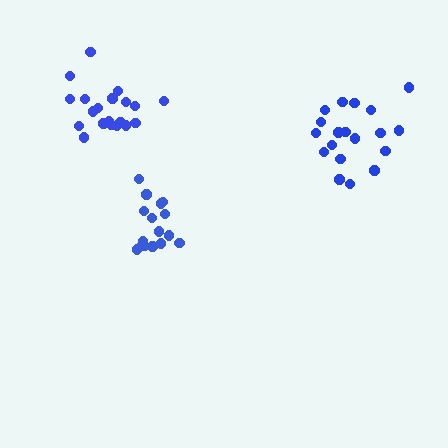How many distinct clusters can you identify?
There are 3 distinct clusters.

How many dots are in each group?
Group 1: 16 dots, Group 2: 19 dots, Group 3: 20 dots (55 total).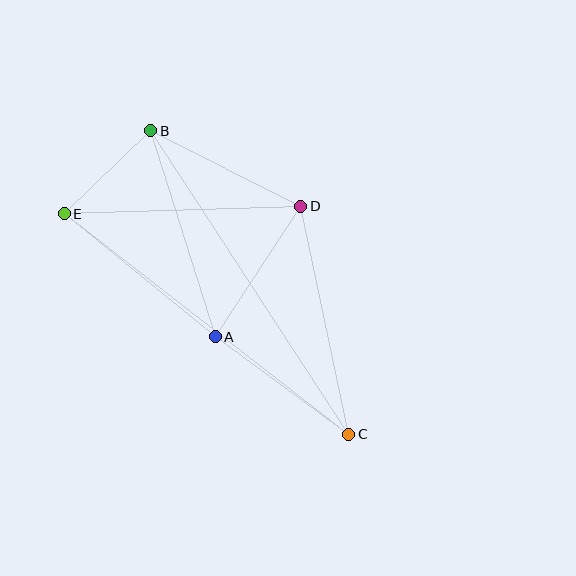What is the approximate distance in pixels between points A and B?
The distance between A and B is approximately 216 pixels.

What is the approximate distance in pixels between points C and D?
The distance between C and D is approximately 233 pixels.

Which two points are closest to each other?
Points B and E are closest to each other.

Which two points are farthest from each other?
Points B and C are farthest from each other.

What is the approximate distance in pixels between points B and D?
The distance between B and D is approximately 168 pixels.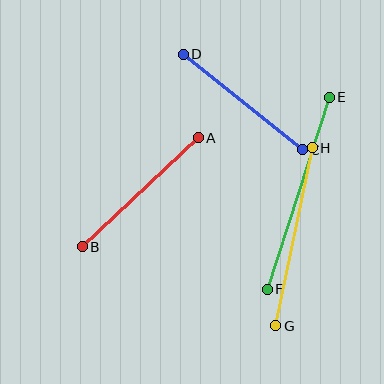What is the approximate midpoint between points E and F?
The midpoint is at approximately (298, 193) pixels.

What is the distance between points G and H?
The distance is approximately 181 pixels.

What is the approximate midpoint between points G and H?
The midpoint is at approximately (294, 237) pixels.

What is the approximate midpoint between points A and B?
The midpoint is at approximately (140, 192) pixels.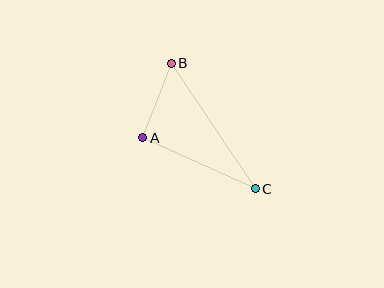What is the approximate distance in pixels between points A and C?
The distance between A and C is approximately 124 pixels.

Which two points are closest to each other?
Points A and B are closest to each other.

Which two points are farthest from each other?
Points B and C are farthest from each other.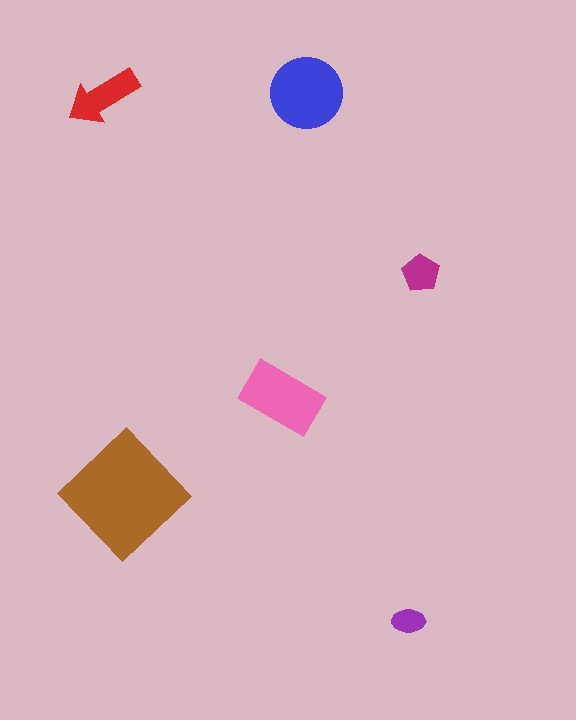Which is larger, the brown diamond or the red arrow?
The brown diamond.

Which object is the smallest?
The purple ellipse.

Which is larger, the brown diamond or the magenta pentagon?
The brown diamond.